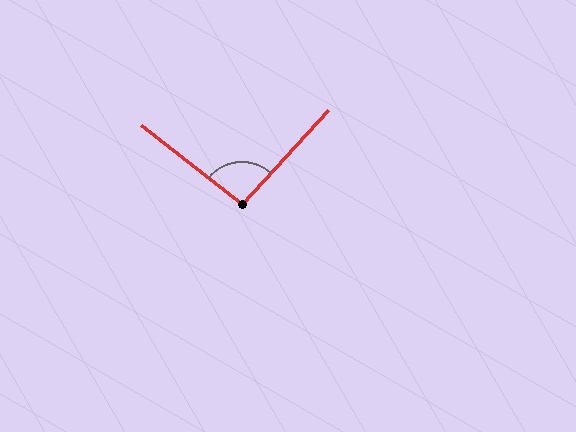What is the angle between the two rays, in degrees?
Approximately 94 degrees.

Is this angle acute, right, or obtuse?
It is approximately a right angle.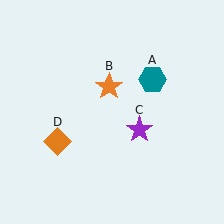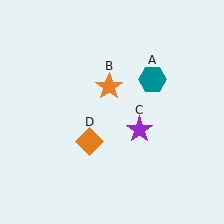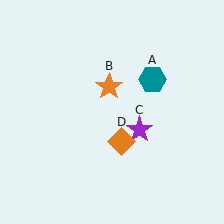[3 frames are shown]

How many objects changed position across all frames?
1 object changed position: orange diamond (object D).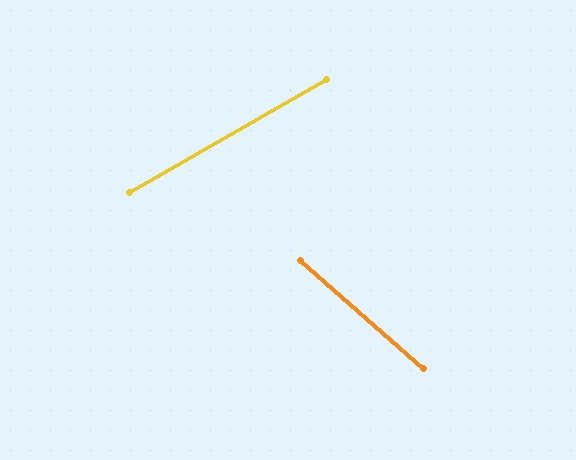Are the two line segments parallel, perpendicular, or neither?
Neither parallel nor perpendicular — they differ by about 71°.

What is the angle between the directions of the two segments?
Approximately 71 degrees.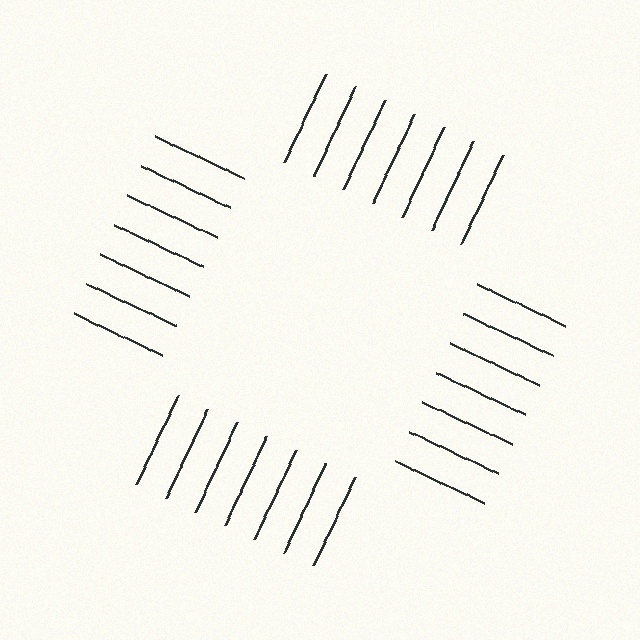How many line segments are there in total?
28 — 7 along each of the 4 edges.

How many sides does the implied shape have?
4 sides — the line-ends trace a square.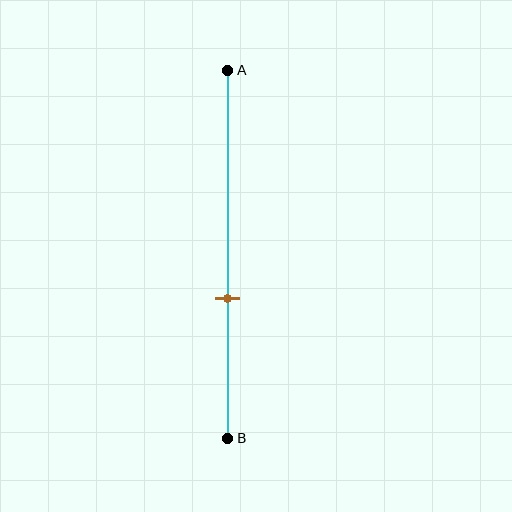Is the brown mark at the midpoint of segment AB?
No, the mark is at about 60% from A, not at the 50% midpoint.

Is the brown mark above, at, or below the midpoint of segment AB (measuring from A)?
The brown mark is below the midpoint of segment AB.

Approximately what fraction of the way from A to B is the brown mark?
The brown mark is approximately 60% of the way from A to B.